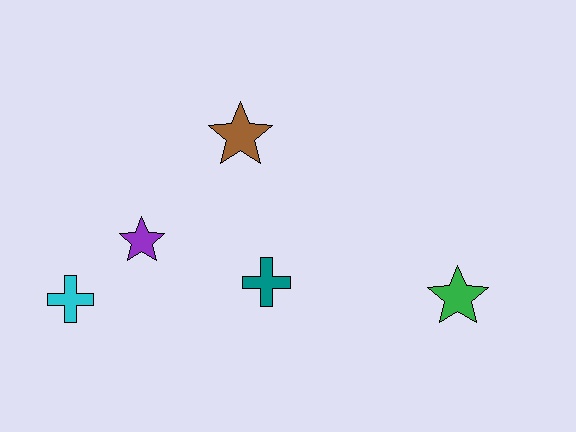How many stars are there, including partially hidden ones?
There are 3 stars.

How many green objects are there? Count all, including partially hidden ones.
There is 1 green object.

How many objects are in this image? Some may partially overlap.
There are 5 objects.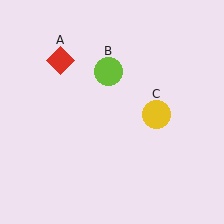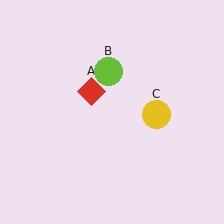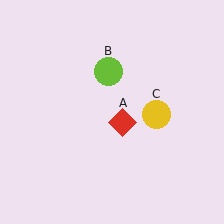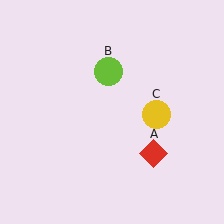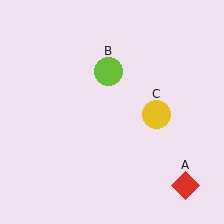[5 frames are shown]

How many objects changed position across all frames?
1 object changed position: red diamond (object A).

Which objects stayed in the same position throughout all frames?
Lime circle (object B) and yellow circle (object C) remained stationary.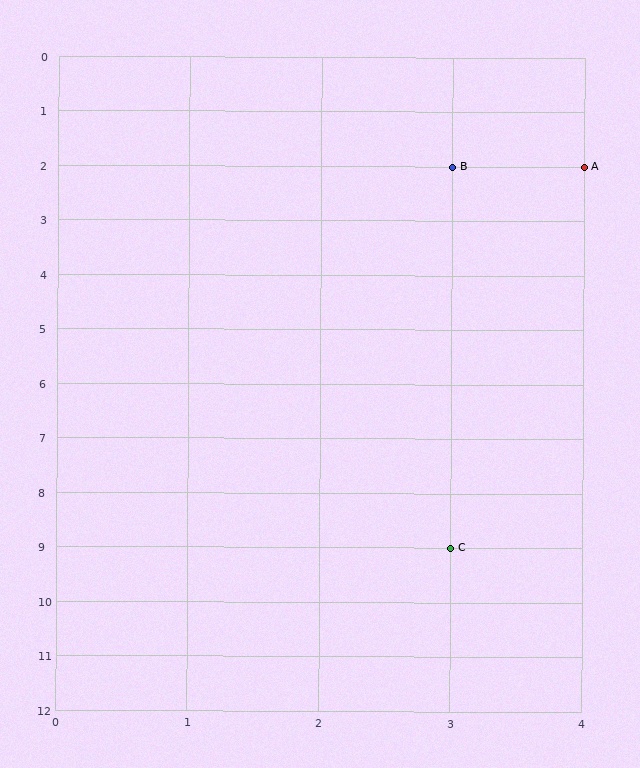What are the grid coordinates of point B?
Point B is at grid coordinates (3, 2).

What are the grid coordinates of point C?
Point C is at grid coordinates (3, 9).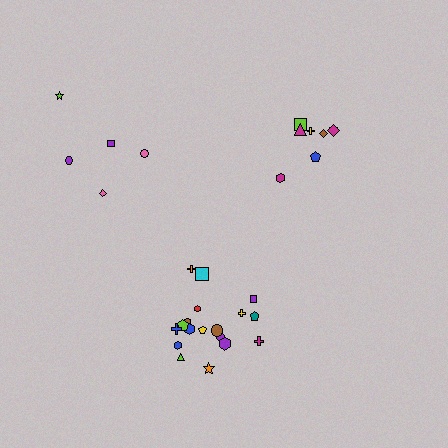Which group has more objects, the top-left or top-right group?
The top-right group.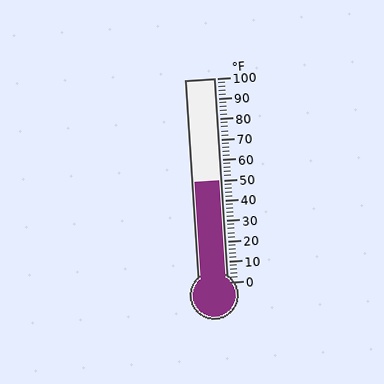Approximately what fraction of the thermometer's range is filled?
The thermometer is filled to approximately 50% of its range.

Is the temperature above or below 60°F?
The temperature is below 60°F.